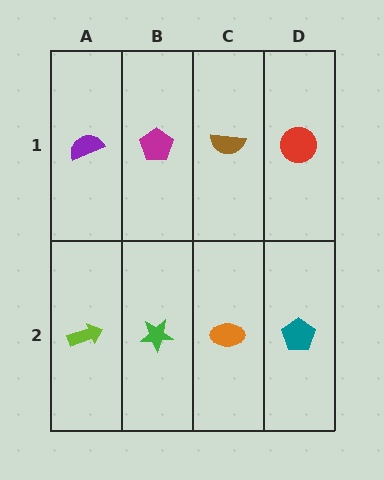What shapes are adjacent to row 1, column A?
A lime arrow (row 2, column A), a magenta pentagon (row 1, column B).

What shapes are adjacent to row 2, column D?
A red circle (row 1, column D), an orange ellipse (row 2, column C).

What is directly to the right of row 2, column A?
A green star.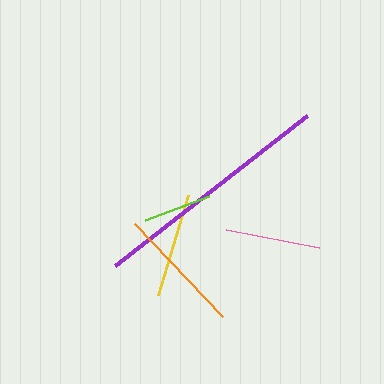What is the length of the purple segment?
The purple segment is approximately 243 pixels long.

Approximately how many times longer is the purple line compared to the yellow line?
The purple line is approximately 2.3 times the length of the yellow line.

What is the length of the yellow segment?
The yellow segment is approximately 104 pixels long.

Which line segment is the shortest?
The lime line is the shortest at approximately 68 pixels.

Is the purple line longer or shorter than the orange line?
The purple line is longer than the orange line.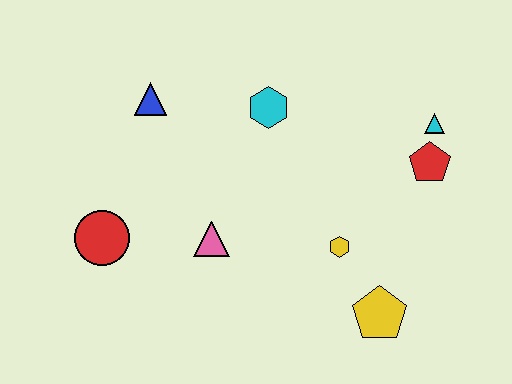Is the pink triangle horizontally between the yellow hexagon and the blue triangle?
Yes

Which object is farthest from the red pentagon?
The red circle is farthest from the red pentagon.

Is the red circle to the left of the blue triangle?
Yes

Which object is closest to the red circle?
The pink triangle is closest to the red circle.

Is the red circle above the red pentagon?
No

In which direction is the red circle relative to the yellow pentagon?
The red circle is to the left of the yellow pentagon.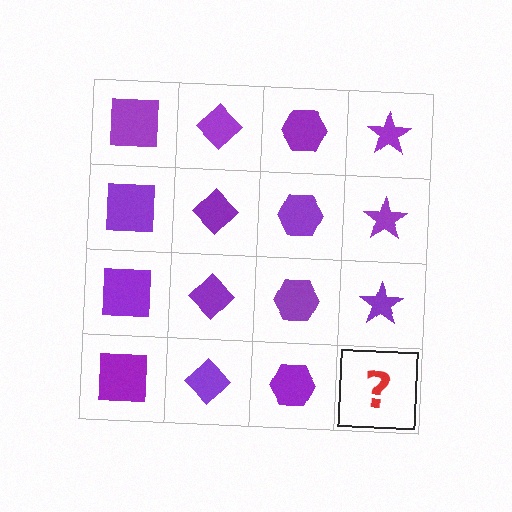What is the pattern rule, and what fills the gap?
The rule is that each column has a consistent shape. The gap should be filled with a purple star.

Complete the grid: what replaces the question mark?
The question mark should be replaced with a purple star.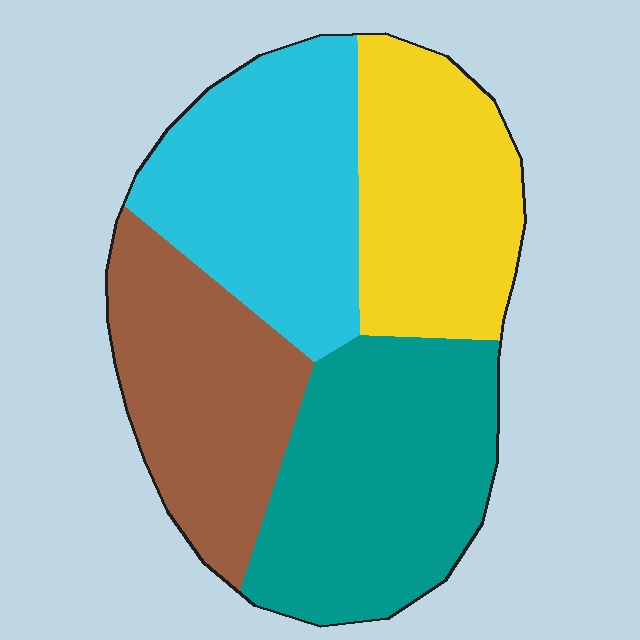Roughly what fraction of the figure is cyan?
Cyan takes up about one quarter (1/4) of the figure.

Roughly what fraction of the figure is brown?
Brown takes up about one quarter (1/4) of the figure.